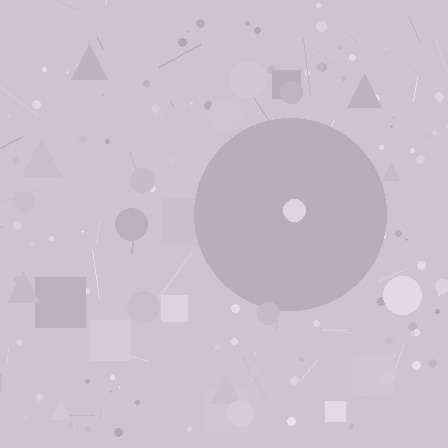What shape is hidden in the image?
A circle is hidden in the image.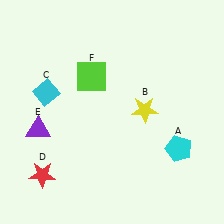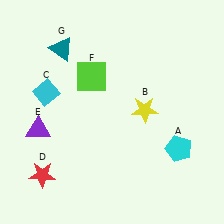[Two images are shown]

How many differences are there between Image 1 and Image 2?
There is 1 difference between the two images.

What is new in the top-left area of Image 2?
A teal triangle (G) was added in the top-left area of Image 2.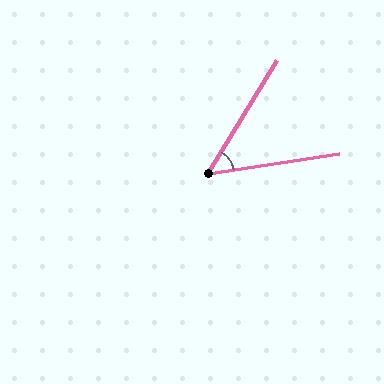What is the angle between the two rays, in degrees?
Approximately 50 degrees.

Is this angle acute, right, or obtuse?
It is acute.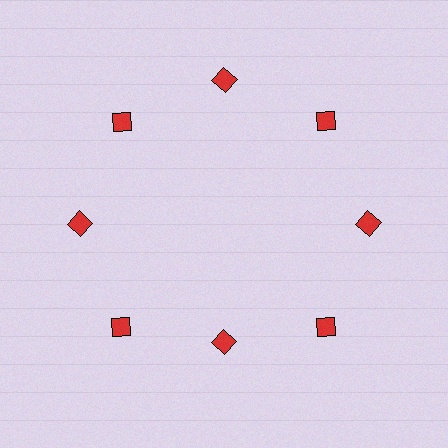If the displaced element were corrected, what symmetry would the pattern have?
It would have 8-fold rotational symmetry — the pattern would map onto itself every 45 degrees.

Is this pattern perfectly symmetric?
No. The 8 red squares are arranged in a ring, but one element near the 6 o'clock position is pulled inward toward the center, breaking the 8-fold rotational symmetry.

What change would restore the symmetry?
The symmetry would be restored by moving it outward, back onto the ring so that all 8 squares sit at equal angles and equal distance from the center.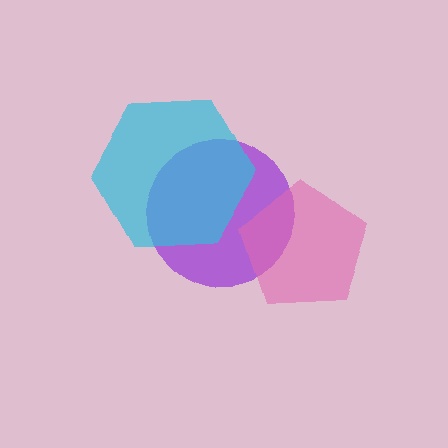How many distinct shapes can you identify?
There are 3 distinct shapes: a purple circle, a pink pentagon, a cyan hexagon.